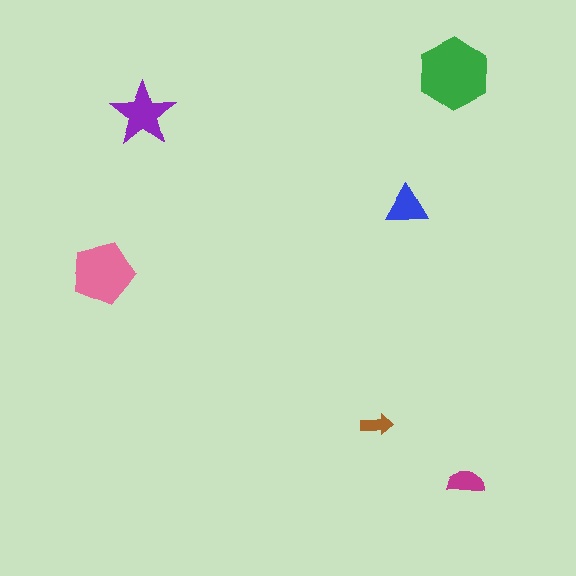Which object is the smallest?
The brown arrow.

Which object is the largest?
The green hexagon.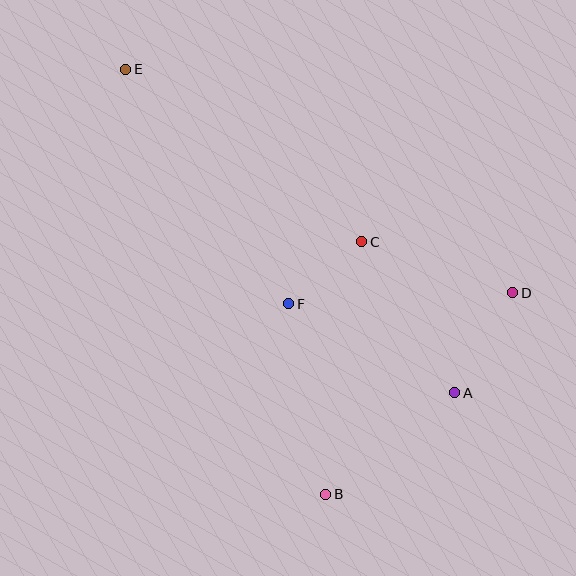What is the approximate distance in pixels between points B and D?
The distance between B and D is approximately 275 pixels.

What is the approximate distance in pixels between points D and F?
The distance between D and F is approximately 224 pixels.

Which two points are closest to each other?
Points C and F are closest to each other.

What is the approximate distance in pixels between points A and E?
The distance between A and E is approximately 461 pixels.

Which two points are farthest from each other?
Points B and E are farthest from each other.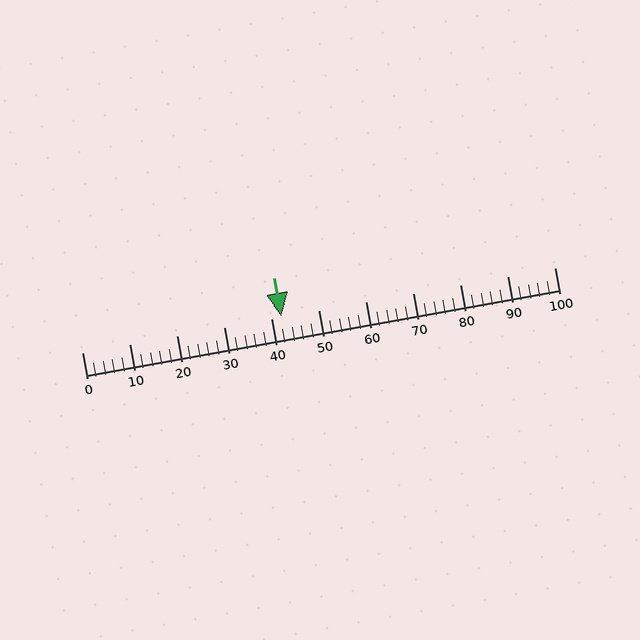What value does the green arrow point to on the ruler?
The green arrow points to approximately 42.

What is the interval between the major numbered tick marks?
The major tick marks are spaced 10 units apart.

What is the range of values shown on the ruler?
The ruler shows values from 0 to 100.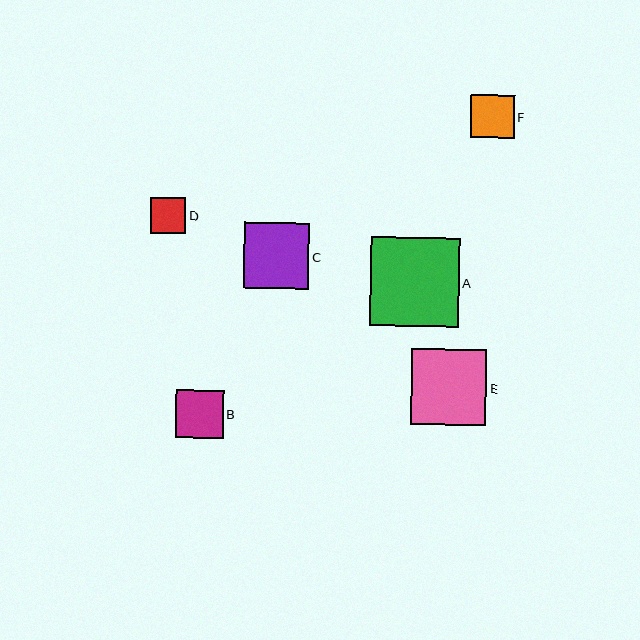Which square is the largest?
Square A is the largest with a size of approximately 89 pixels.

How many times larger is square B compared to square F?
Square B is approximately 1.1 times the size of square F.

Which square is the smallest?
Square D is the smallest with a size of approximately 35 pixels.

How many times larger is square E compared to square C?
Square E is approximately 1.2 times the size of square C.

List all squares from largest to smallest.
From largest to smallest: A, E, C, B, F, D.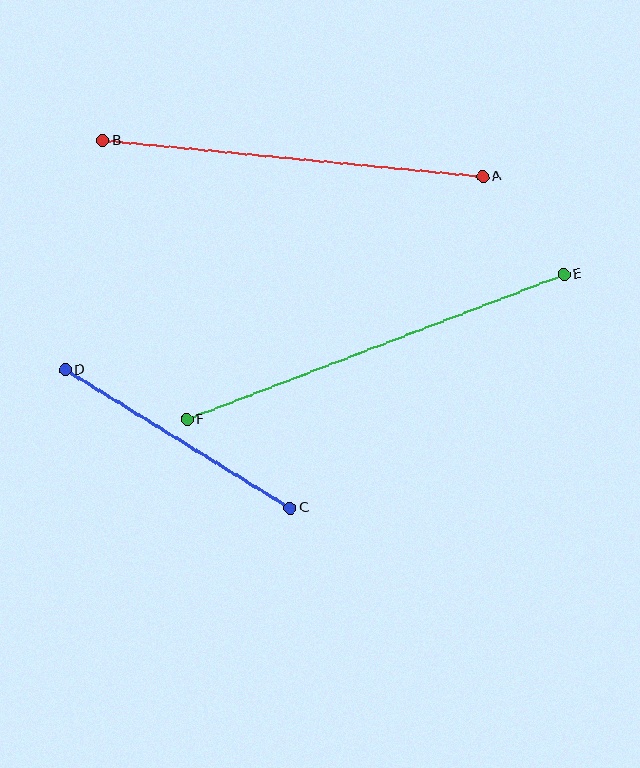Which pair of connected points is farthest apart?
Points E and F are farthest apart.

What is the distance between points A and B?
The distance is approximately 381 pixels.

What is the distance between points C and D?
The distance is approximately 264 pixels.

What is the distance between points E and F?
The distance is approximately 404 pixels.